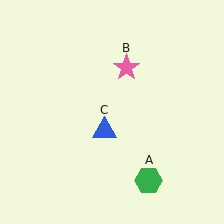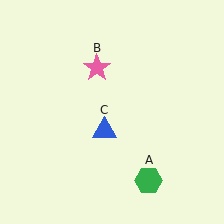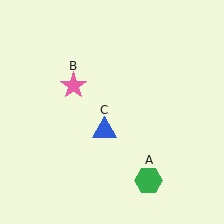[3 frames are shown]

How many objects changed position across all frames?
1 object changed position: pink star (object B).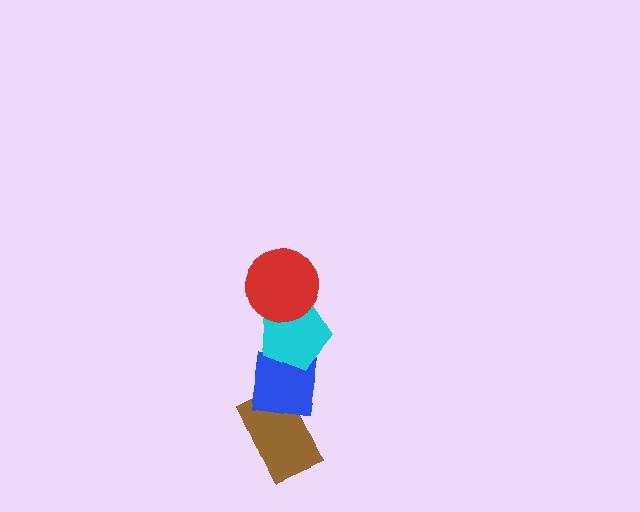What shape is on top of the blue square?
The cyan pentagon is on top of the blue square.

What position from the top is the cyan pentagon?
The cyan pentagon is 2nd from the top.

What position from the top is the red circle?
The red circle is 1st from the top.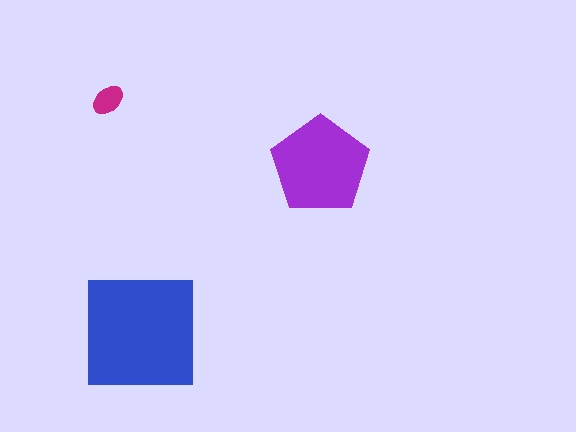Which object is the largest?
The blue square.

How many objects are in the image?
There are 3 objects in the image.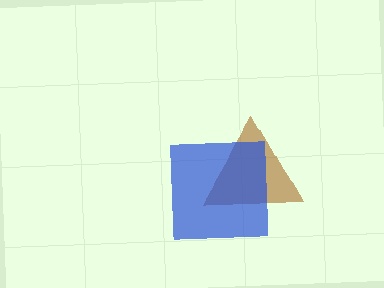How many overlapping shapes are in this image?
There are 2 overlapping shapes in the image.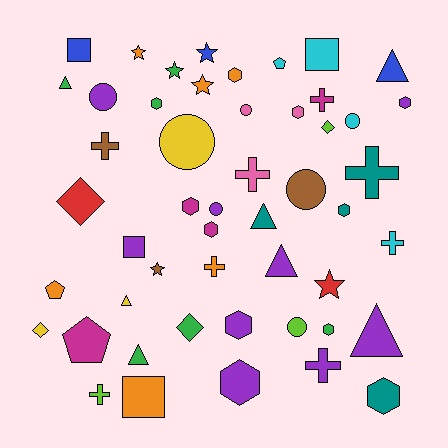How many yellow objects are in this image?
There are 3 yellow objects.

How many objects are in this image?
There are 50 objects.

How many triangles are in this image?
There are 7 triangles.